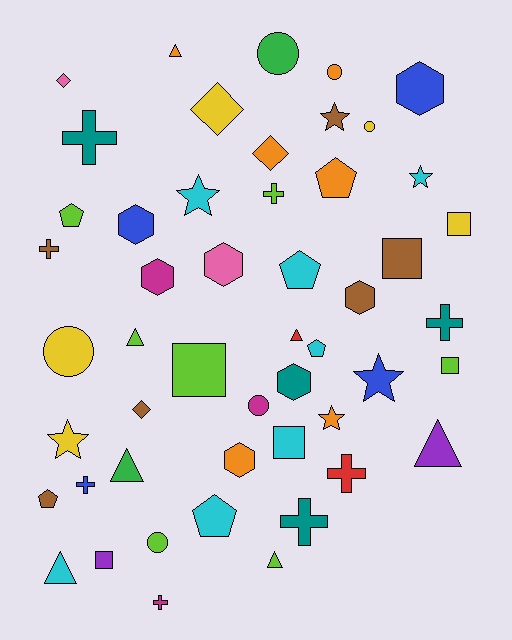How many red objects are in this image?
There are 2 red objects.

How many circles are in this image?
There are 6 circles.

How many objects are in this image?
There are 50 objects.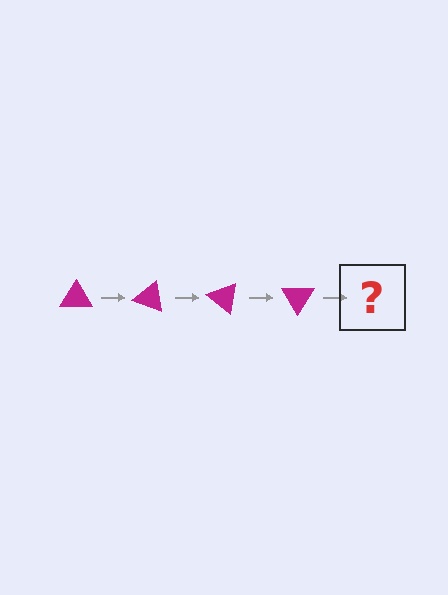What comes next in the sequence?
The next element should be a magenta triangle rotated 80 degrees.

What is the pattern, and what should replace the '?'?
The pattern is that the triangle rotates 20 degrees each step. The '?' should be a magenta triangle rotated 80 degrees.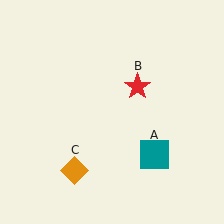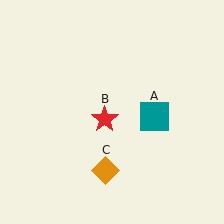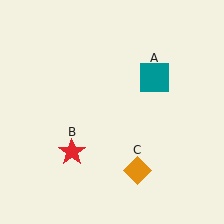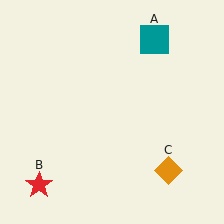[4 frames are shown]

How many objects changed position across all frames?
3 objects changed position: teal square (object A), red star (object B), orange diamond (object C).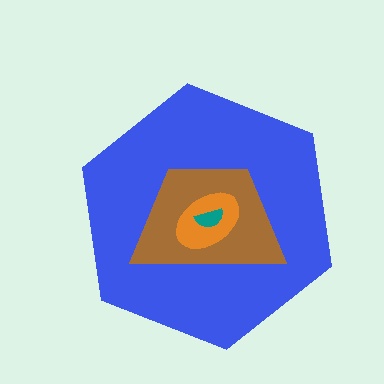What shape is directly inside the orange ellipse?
The teal semicircle.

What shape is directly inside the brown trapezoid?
The orange ellipse.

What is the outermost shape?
The blue hexagon.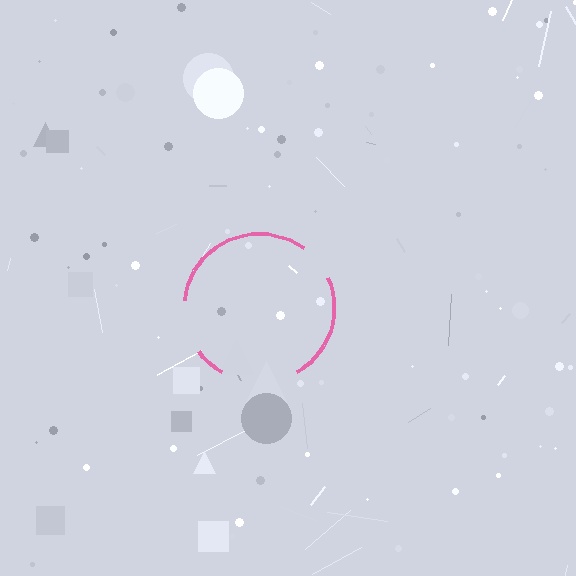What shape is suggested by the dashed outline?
The dashed outline suggests a circle.